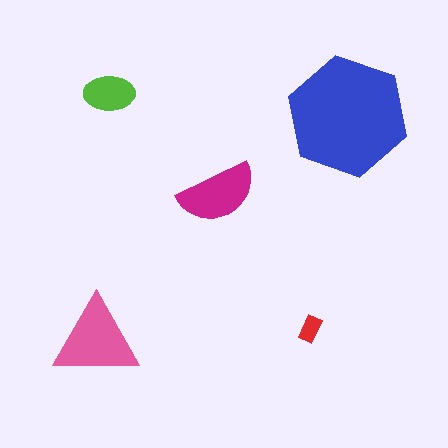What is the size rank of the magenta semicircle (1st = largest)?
3rd.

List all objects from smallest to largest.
The red rectangle, the lime ellipse, the magenta semicircle, the pink triangle, the blue hexagon.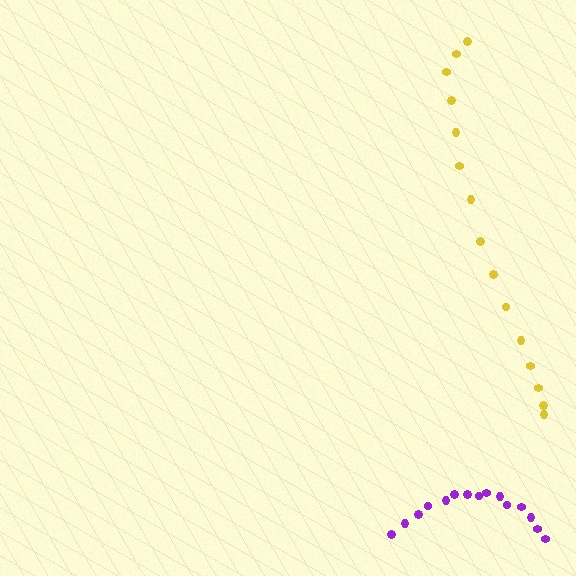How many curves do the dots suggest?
There are 2 distinct paths.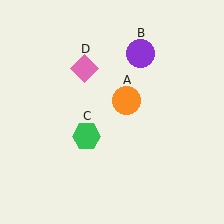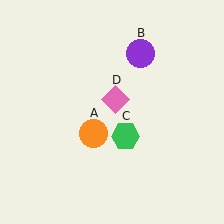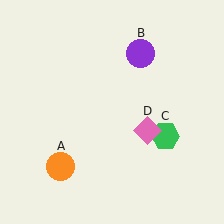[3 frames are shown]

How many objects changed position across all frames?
3 objects changed position: orange circle (object A), green hexagon (object C), pink diamond (object D).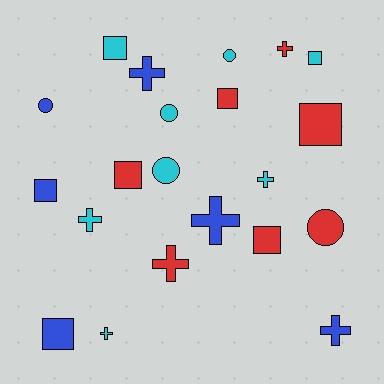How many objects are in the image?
There are 21 objects.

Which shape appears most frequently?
Cross, with 8 objects.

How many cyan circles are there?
There are 3 cyan circles.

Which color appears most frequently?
Cyan, with 8 objects.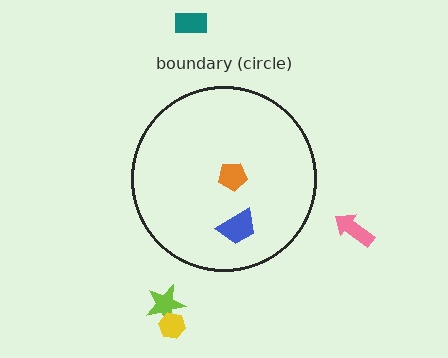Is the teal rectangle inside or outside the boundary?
Outside.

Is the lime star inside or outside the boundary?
Outside.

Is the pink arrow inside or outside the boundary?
Outside.